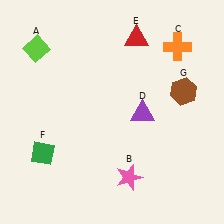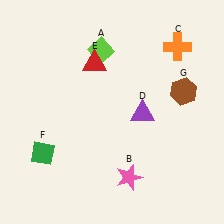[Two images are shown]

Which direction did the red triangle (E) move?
The red triangle (E) moved left.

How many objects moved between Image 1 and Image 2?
2 objects moved between the two images.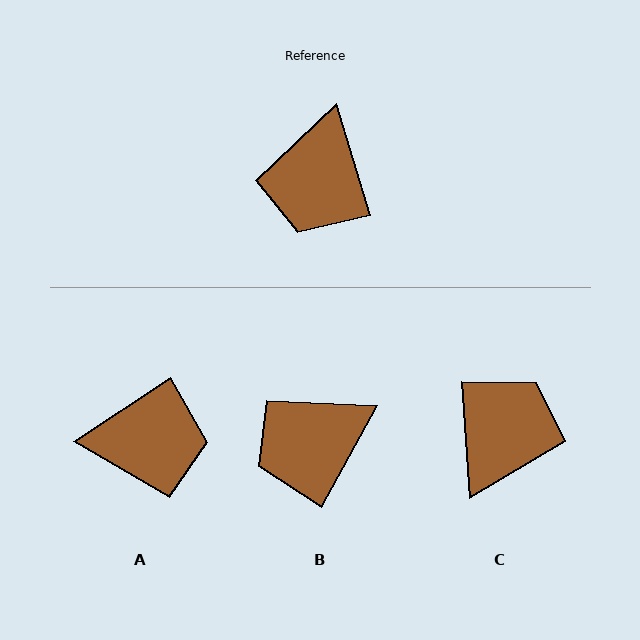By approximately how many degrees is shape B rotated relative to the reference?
Approximately 46 degrees clockwise.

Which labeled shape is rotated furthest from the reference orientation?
C, about 167 degrees away.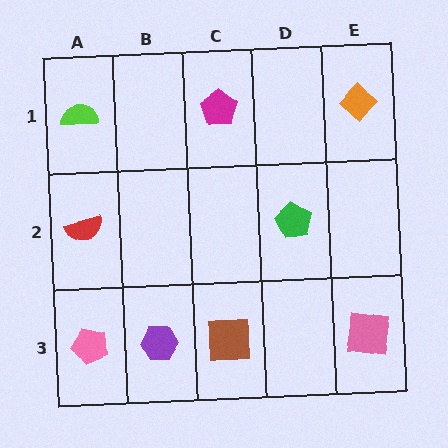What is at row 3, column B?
A purple hexagon.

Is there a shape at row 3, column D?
No, that cell is empty.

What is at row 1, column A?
A lime semicircle.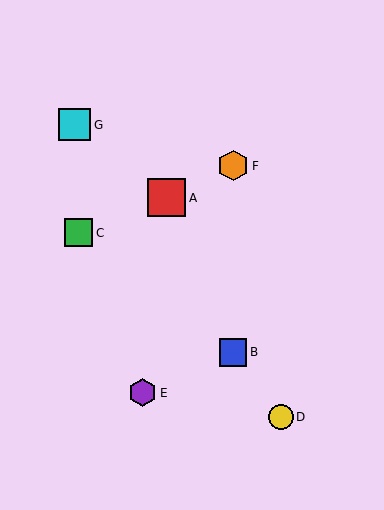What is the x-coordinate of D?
Object D is at x≈281.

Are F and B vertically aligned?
Yes, both are at x≈233.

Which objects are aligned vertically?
Objects B, F are aligned vertically.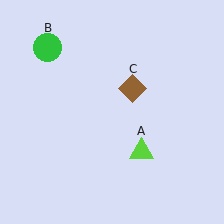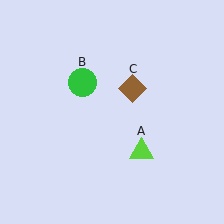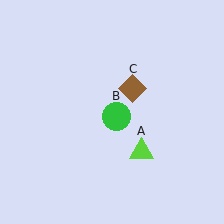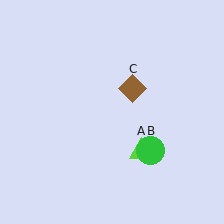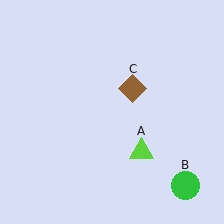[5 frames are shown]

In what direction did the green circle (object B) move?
The green circle (object B) moved down and to the right.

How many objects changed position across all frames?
1 object changed position: green circle (object B).